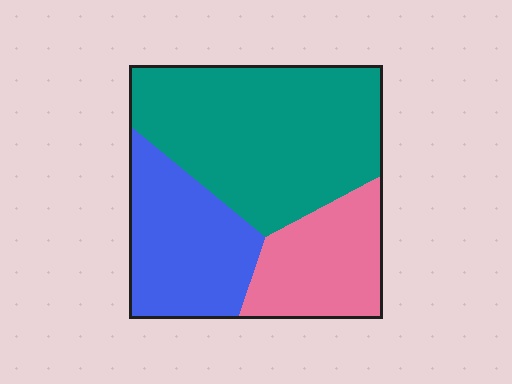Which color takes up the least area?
Pink, at roughly 20%.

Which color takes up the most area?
Teal, at roughly 50%.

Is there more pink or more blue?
Blue.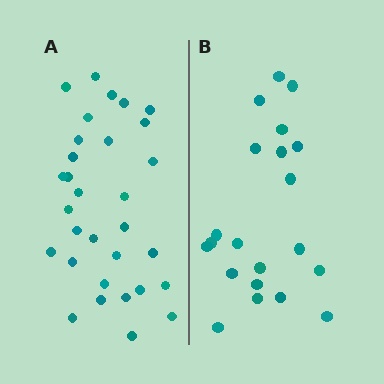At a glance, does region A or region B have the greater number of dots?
Region A (the left region) has more dots.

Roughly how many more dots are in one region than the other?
Region A has roughly 10 or so more dots than region B.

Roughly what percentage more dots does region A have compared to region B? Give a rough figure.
About 50% more.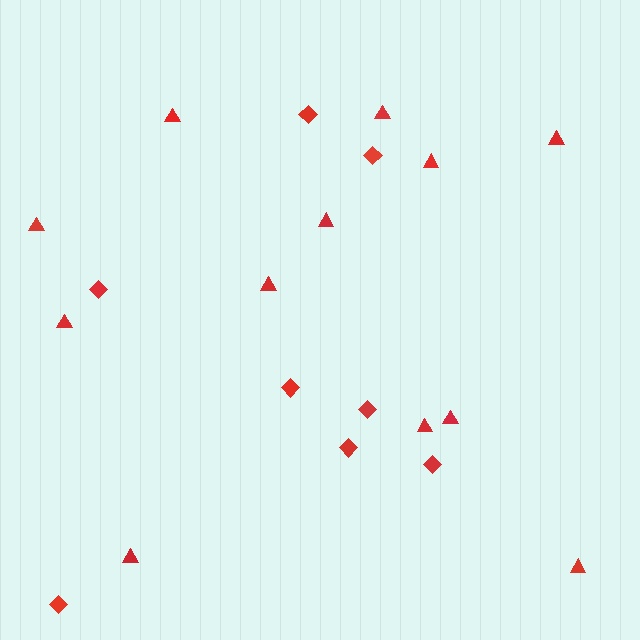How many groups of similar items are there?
There are 2 groups: one group of diamonds (8) and one group of triangles (12).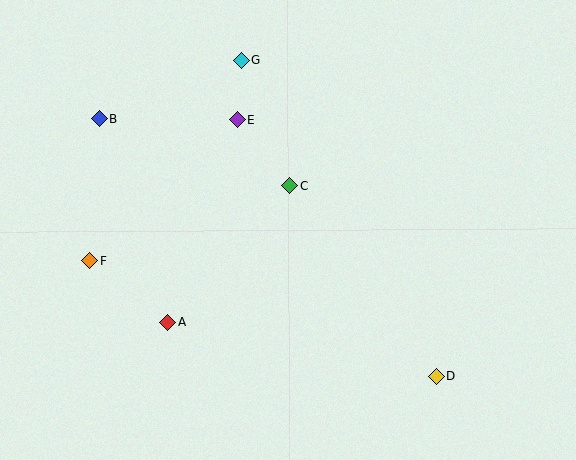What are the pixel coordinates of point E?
Point E is at (237, 120).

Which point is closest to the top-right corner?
Point G is closest to the top-right corner.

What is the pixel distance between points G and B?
The distance between G and B is 153 pixels.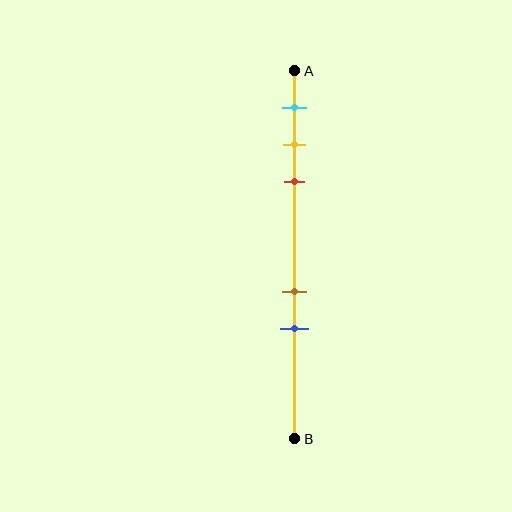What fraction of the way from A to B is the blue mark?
The blue mark is approximately 70% (0.7) of the way from A to B.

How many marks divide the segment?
There are 5 marks dividing the segment.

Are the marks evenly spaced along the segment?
No, the marks are not evenly spaced.